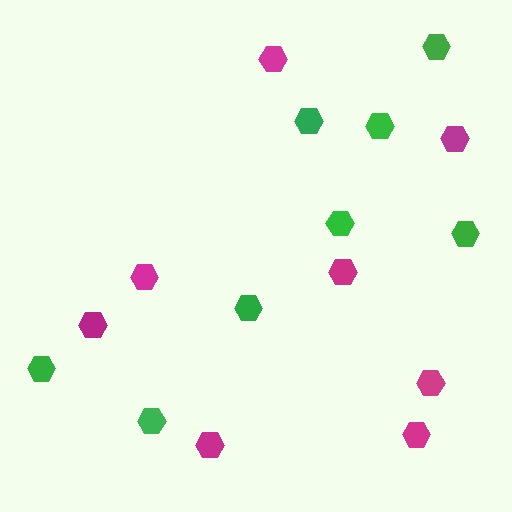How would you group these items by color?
There are 2 groups: one group of magenta hexagons (8) and one group of green hexagons (8).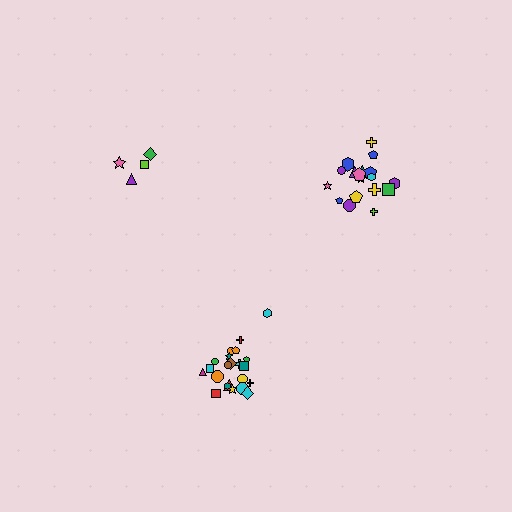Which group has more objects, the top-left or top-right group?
The top-right group.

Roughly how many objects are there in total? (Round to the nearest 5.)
Roughly 45 objects in total.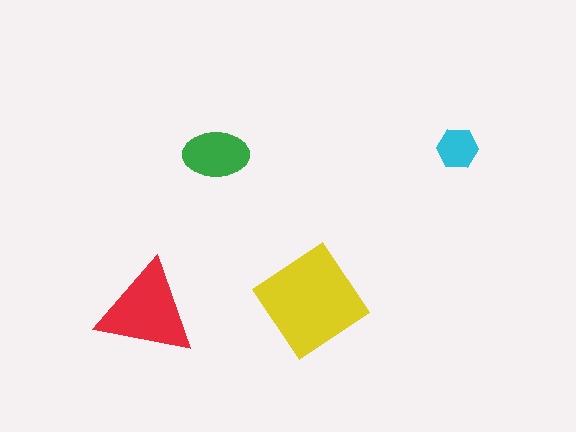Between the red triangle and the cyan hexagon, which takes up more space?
The red triangle.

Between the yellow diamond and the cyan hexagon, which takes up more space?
The yellow diamond.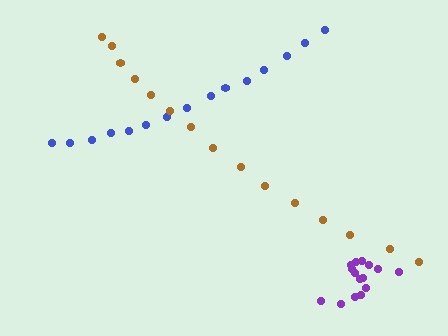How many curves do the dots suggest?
There are 3 distinct paths.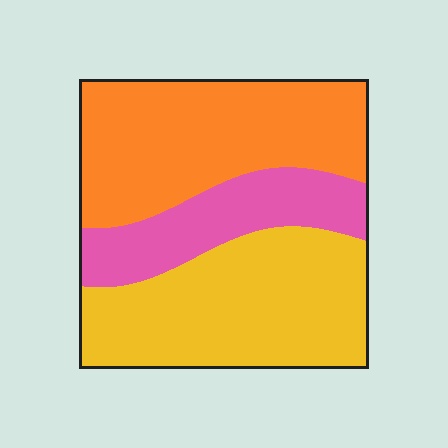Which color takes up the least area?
Pink, at roughly 20%.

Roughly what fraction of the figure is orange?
Orange takes up between a quarter and a half of the figure.